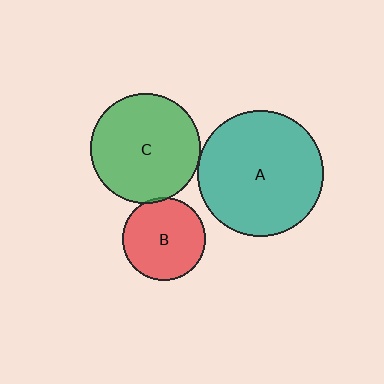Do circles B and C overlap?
Yes.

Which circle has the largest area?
Circle A (teal).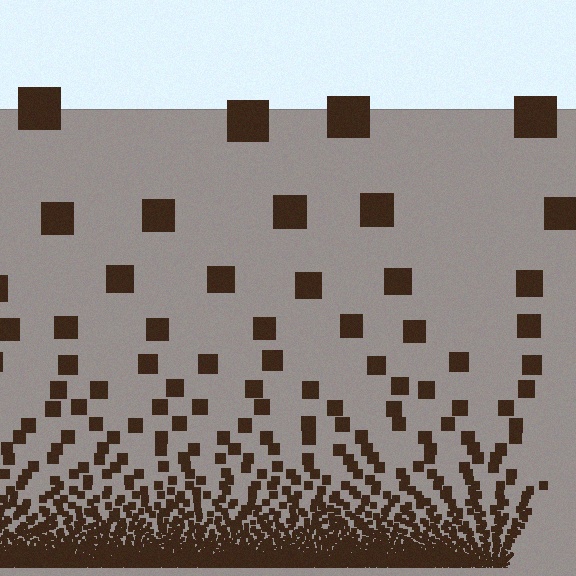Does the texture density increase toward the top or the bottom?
Density increases toward the bottom.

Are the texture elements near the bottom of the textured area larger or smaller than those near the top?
Smaller. The gradient is inverted — elements near the bottom are smaller and denser.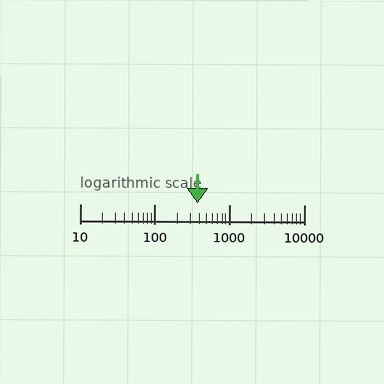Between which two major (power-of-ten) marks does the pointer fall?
The pointer is between 100 and 1000.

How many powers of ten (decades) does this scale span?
The scale spans 3 decades, from 10 to 10000.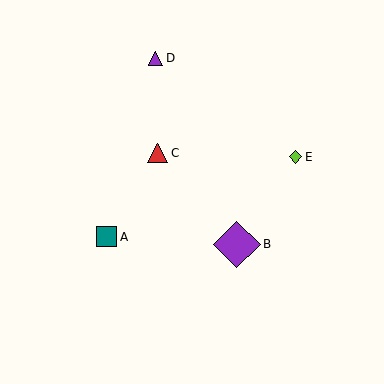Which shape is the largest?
The purple diamond (labeled B) is the largest.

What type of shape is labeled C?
Shape C is a red triangle.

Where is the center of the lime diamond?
The center of the lime diamond is at (296, 157).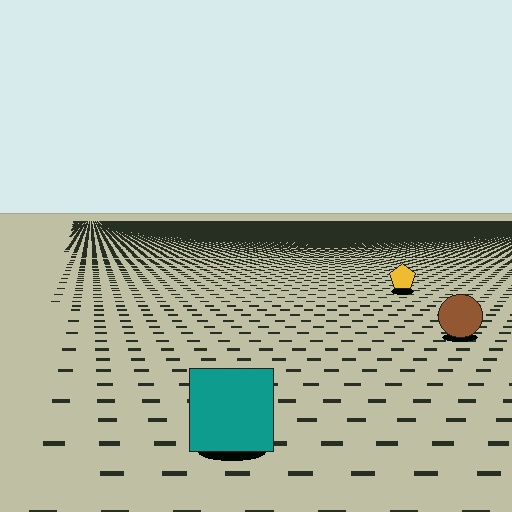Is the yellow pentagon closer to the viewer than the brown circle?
No. The brown circle is closer — you can tell from the texture gradient: the ground texture is coarser near it.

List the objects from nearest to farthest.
From nearest to farthest: the teal square, the brown circle, the yellow pentagon.